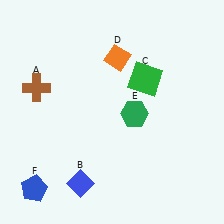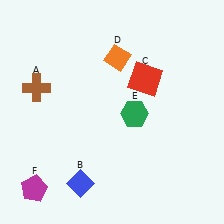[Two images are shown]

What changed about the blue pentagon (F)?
In Image 1, F is blue. In Image 2, it changed to magenta.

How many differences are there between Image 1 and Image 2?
There are 2 differences between the two images.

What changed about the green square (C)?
In Image 1, C is green. In Image 2, it changed to red.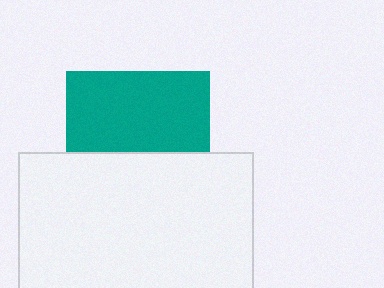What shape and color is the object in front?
The object in front is a white rectangle.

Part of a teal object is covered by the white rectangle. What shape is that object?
It is a square.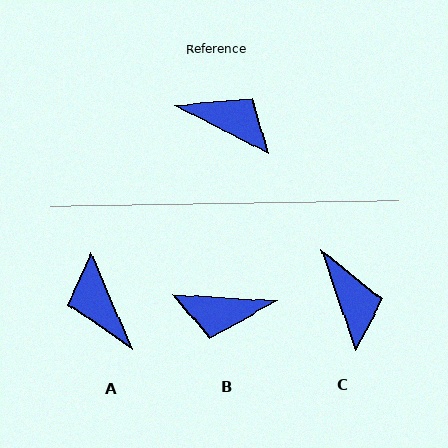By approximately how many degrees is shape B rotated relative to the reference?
Approximately 156 degrees clockwise.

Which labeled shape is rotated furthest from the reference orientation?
B, about 156 degrees away.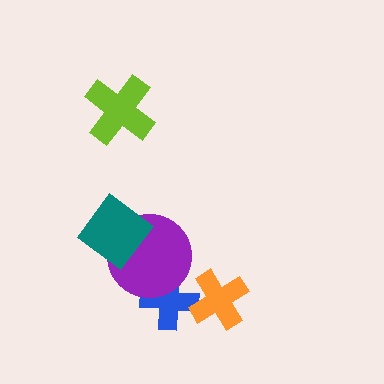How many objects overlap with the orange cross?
1 object overlaps with the orange cross.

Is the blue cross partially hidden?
Yes, it is partially covered by another shape.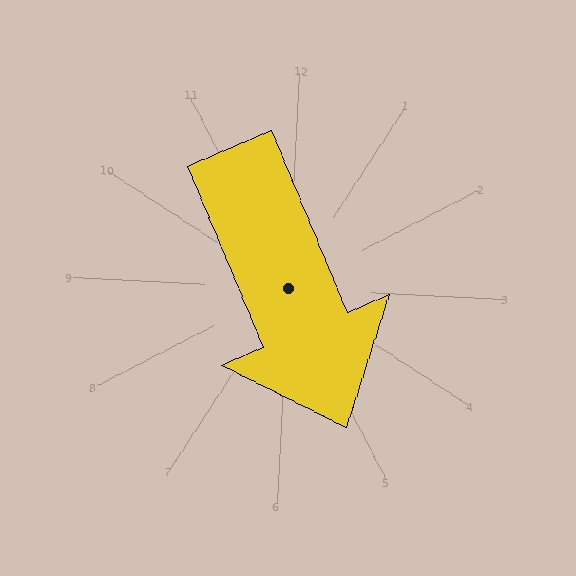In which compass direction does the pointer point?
Southeast.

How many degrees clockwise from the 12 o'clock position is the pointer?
Approximately 154 degrees.